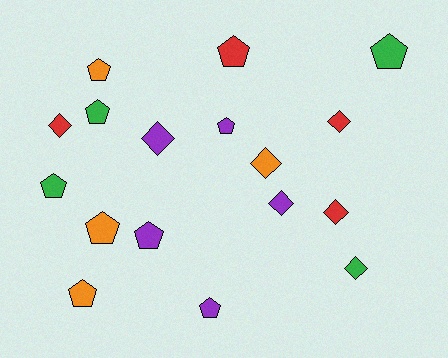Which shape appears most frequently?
Pentagon, with 10 objects.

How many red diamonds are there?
There are 3 red diamonds.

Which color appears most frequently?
Purple, with 5 objects.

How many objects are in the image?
There are 17 objects.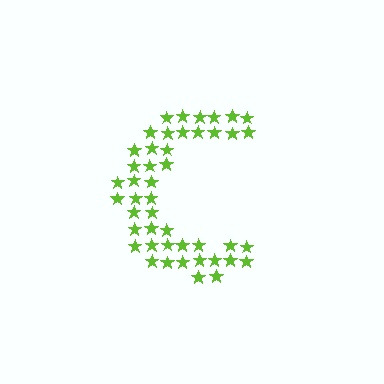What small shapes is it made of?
It is made of small stars.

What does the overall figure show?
The overall figure shows the letter C.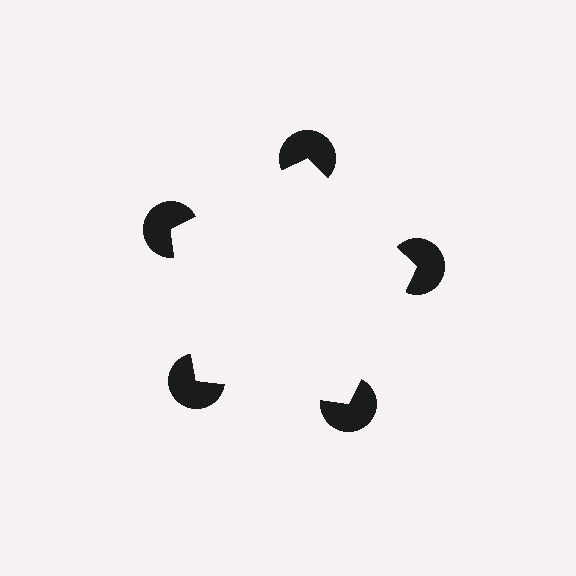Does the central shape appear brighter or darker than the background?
It typically appears slightly brighter than the background, even though no actual brightness change is drawn.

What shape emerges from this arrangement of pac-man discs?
An illusory pentagon — its edges are inferred from the aligned wedge cuts in the pac-man discs, not physically drawn.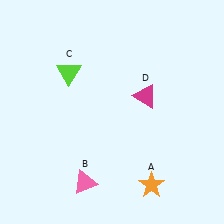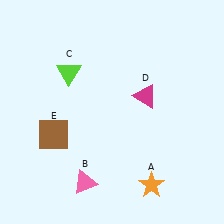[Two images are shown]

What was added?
A brown square (E) was added in Image 2.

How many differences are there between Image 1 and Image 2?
There is 1 difference between the two images.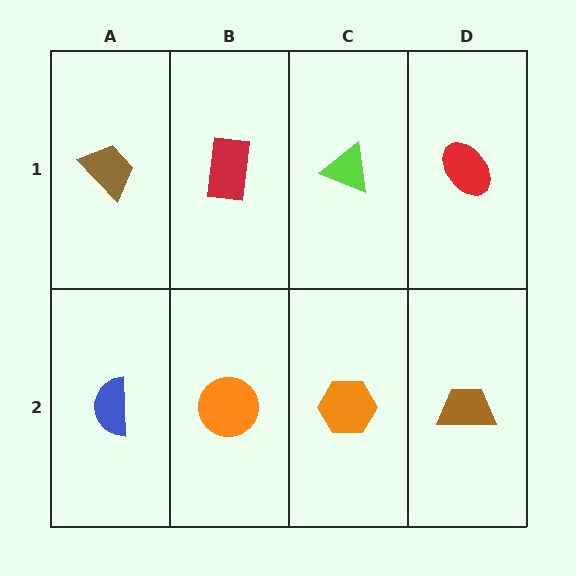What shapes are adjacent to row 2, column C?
A lime triangle (row 1, column C), an orange circle (row 2, column B), a brown trapezoid (row 2, column D).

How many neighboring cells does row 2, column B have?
3.